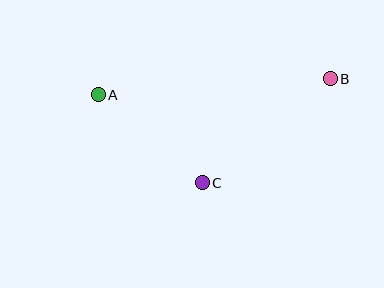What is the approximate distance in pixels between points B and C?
The distance between B and C is approximately 166 pixels.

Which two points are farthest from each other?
Points A and B are farthest from each other.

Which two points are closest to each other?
Points A and C are closest to each other.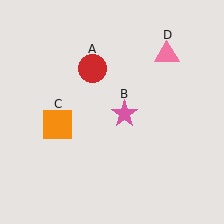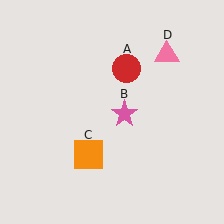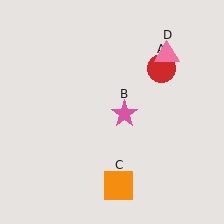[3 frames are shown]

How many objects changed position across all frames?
2 objects changed position: red circle (object A), orange square (object C).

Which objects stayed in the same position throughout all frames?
Pink star (object B) and pink triangle (object D) remained stationary.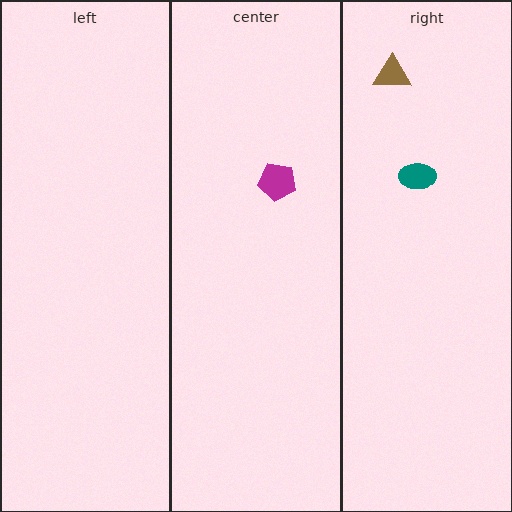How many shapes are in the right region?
2.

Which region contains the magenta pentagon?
The center region.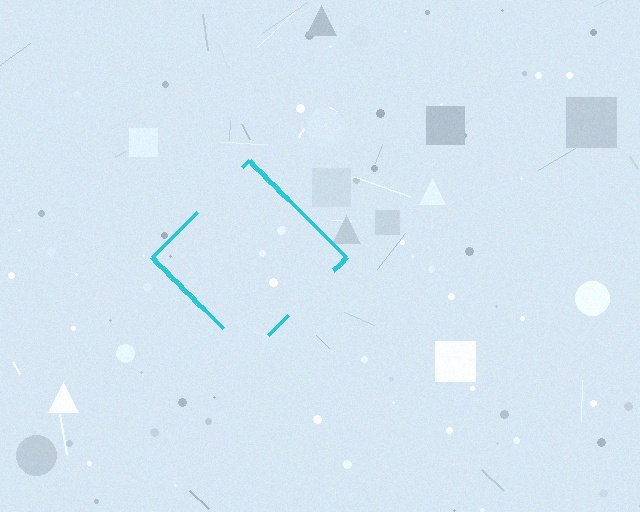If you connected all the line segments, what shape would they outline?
They would outline a diamond.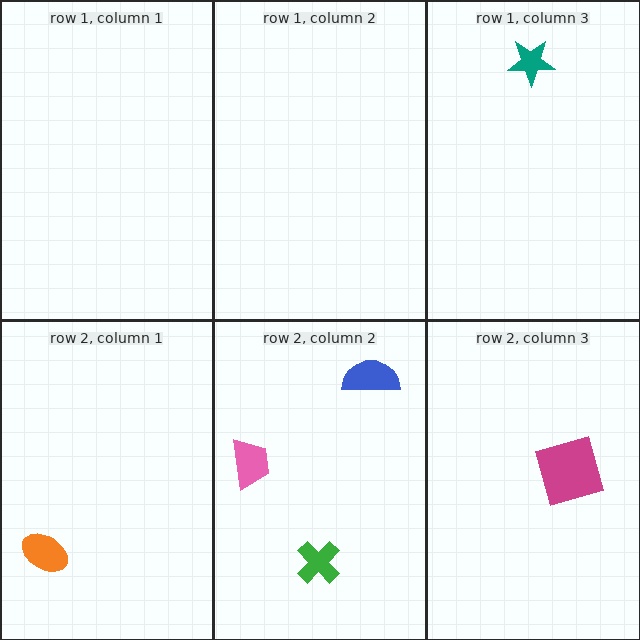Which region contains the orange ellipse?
The row 2, column 1 region.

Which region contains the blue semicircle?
The row 2, column 2 region.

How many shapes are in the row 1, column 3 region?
1.